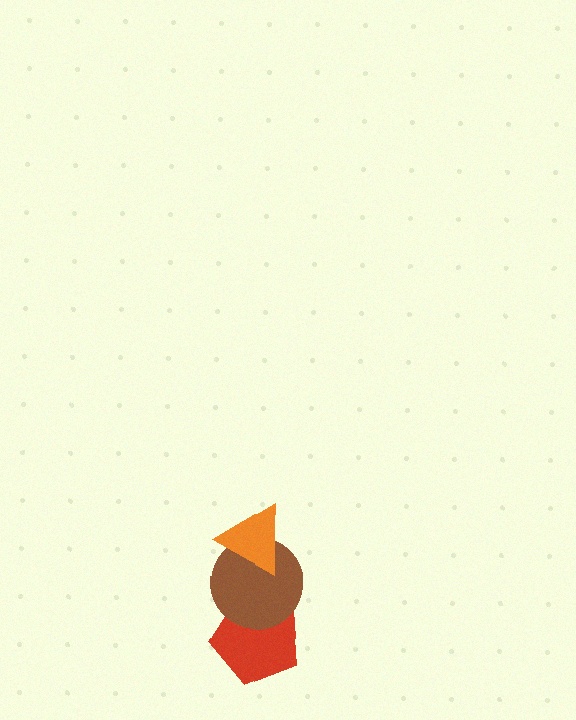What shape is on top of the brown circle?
The orange triangle is on top of the brown circle.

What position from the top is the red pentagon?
The red pentagon is 3rd from the top.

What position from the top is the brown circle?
The brown circle is 2nd from the top.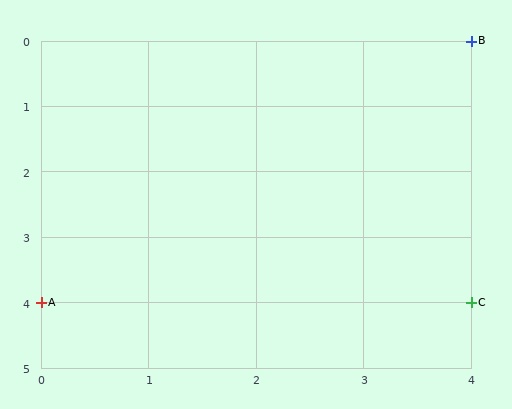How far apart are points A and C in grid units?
Points A and C are 4 columns apart.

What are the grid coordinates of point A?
Point A is at grid coordinates (0, 4).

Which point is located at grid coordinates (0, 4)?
Point A is at (0, 4).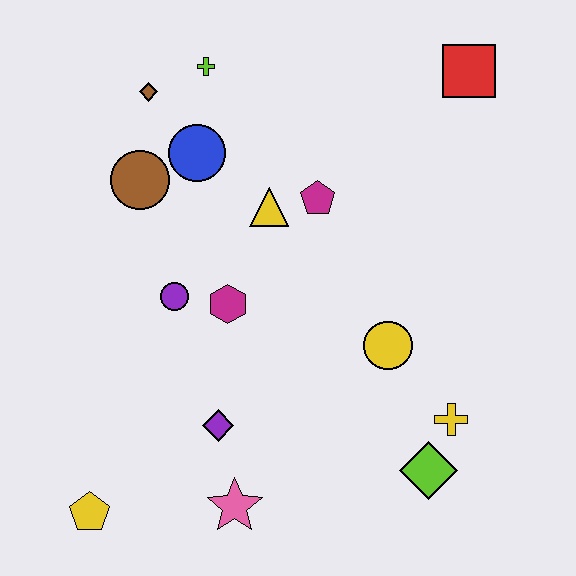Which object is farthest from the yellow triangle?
The yellow pentagon is farthest from the yellow triangle.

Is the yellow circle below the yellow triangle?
Yes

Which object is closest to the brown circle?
The blue circle is closest to the brown circle.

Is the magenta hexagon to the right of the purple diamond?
Yes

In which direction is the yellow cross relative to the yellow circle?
The yellow cross is below the yellow circle.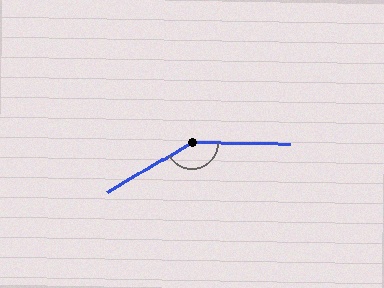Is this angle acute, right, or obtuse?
It is obtuse.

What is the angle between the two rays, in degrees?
Approximately 149 degrees.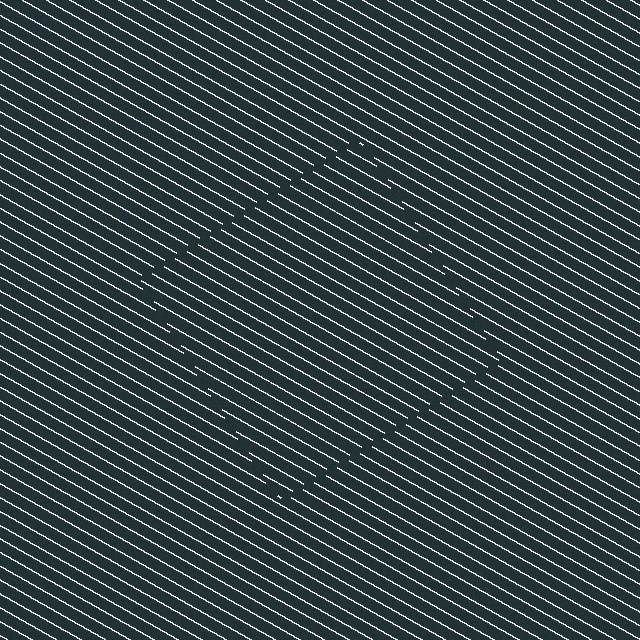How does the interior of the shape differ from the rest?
The interior of the shape contains the same grating, shifted by half a period — the contour is defined by the phase discontinuity where line-ends from the inner and outer gratings abut.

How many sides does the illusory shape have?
4 sides — the line-ends trace a square.